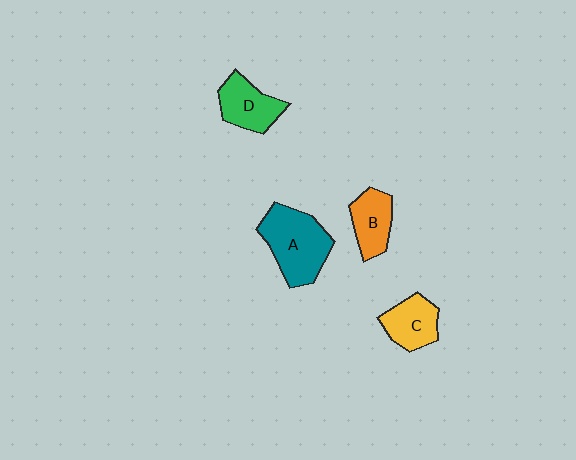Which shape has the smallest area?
Shape B (orange).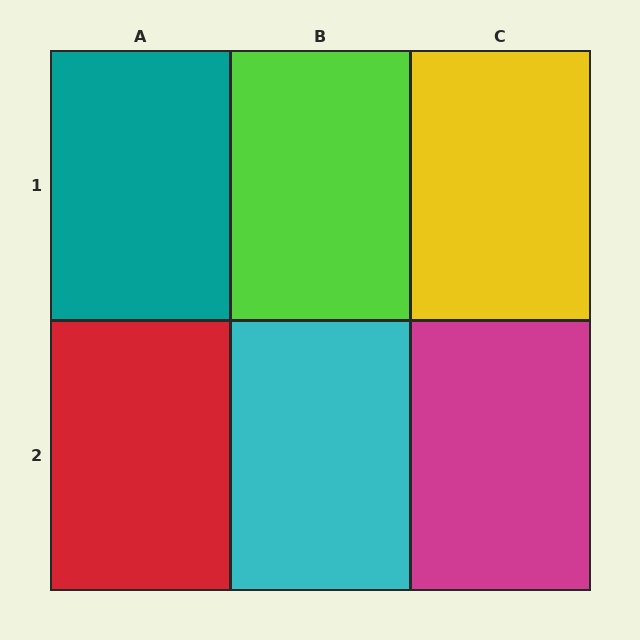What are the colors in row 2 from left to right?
Red, cyan, magenta.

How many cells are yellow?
1 cell is yellow.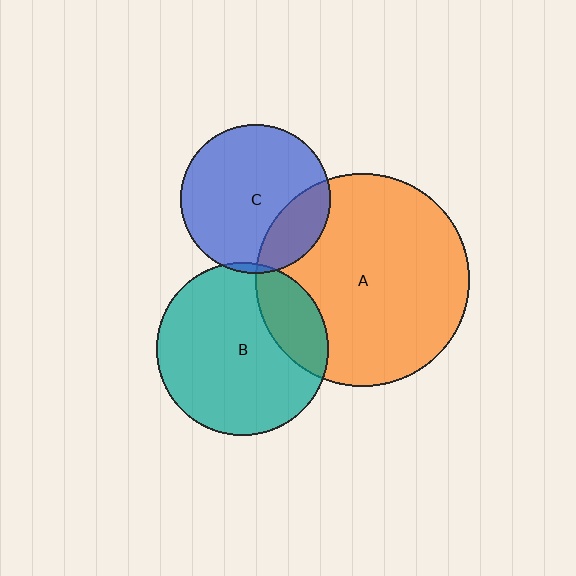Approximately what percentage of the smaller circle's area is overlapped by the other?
Approximately 20%.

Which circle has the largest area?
Circle A (orange).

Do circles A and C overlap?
Yes.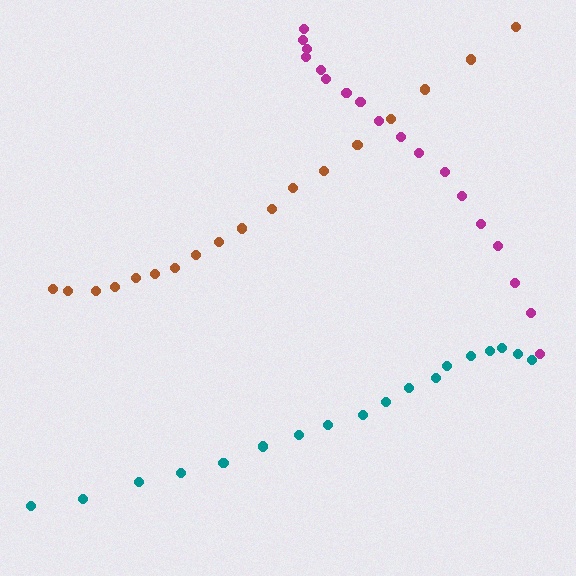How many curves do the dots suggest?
There are 3 distinct paths.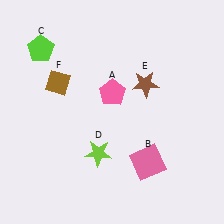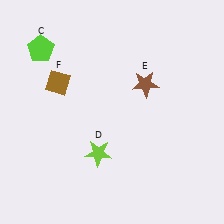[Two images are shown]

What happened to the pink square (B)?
The pink square (B) was removed in Image 2. It was in the bottom-right area of Image 1.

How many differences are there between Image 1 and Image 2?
There are 2 differences between the two images.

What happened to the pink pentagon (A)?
The pink pentagon (A) was removed in Image 2. It was in the top-right area of Image 1.